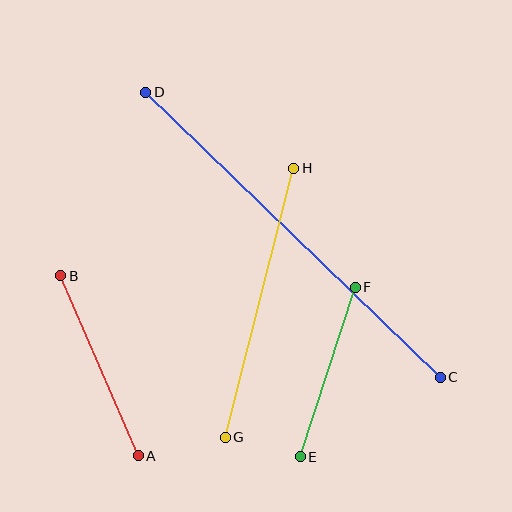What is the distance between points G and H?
The distance is approximately 277 pixels.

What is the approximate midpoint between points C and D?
The midpoint is at approximately (293, 235) pixels.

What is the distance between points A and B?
The distance is approximately 196 pixels.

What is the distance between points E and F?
The distance is approximately 178 pixels.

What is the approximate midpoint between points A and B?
The midpoint is at approximately (100, 366) pixels.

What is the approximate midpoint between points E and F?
The midpoint is at approximately (328, 372) pixels.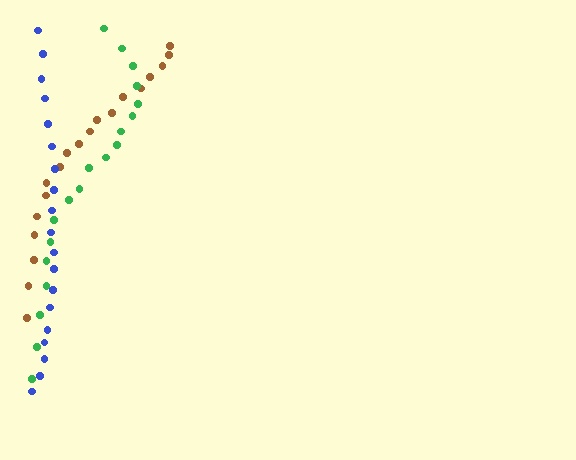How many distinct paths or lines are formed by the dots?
There are 3 distinct paths.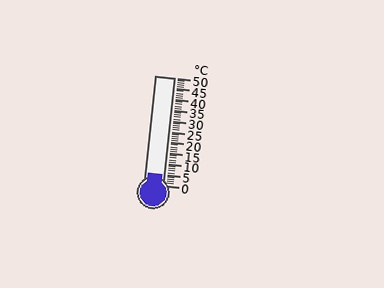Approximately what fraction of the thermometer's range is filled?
The thermometer is filled to approximately 10% of its range.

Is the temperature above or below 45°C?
The temperature is below 45°C.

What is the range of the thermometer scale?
The thermometer scale ranges from 0°C to 50°C.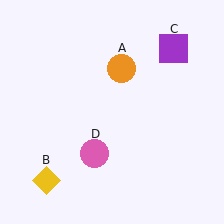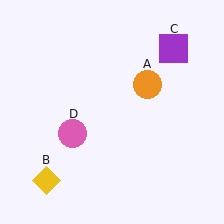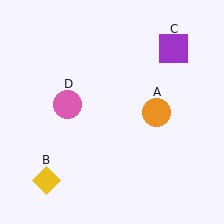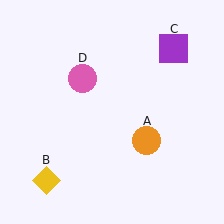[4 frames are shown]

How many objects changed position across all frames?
2 objects changed position: orange circle (object A), pink circle (object D).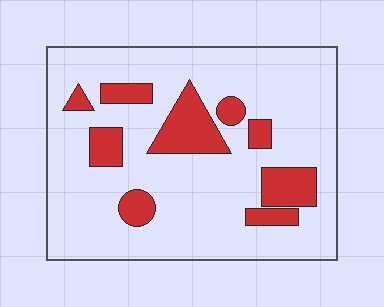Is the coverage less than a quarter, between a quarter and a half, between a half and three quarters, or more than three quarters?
Less than a quarter.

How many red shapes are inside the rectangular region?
9.